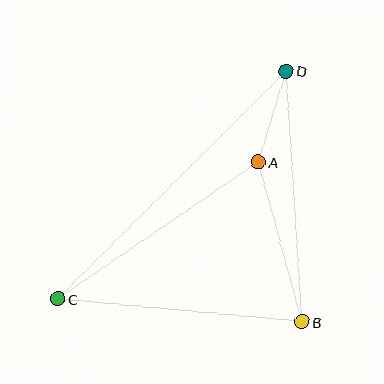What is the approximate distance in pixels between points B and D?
The distance between B and D is approximately 251 pixels.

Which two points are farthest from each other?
Points C and D are farthest from each other.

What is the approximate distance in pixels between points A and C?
The distance between A and C is approximately 243 pixels.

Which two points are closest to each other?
Points A and D are closest to each other.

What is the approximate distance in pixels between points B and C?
The distance between B and C is approximately 245 pixels.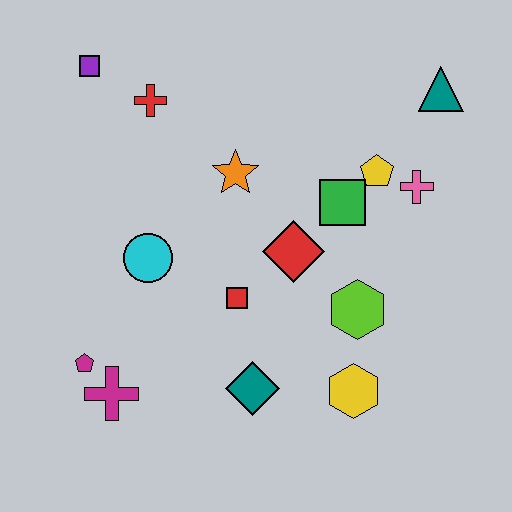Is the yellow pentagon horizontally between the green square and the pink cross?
Yes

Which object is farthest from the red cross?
The yellow hexagon is farthest from the red cross.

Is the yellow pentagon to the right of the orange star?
Yes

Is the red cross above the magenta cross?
Yes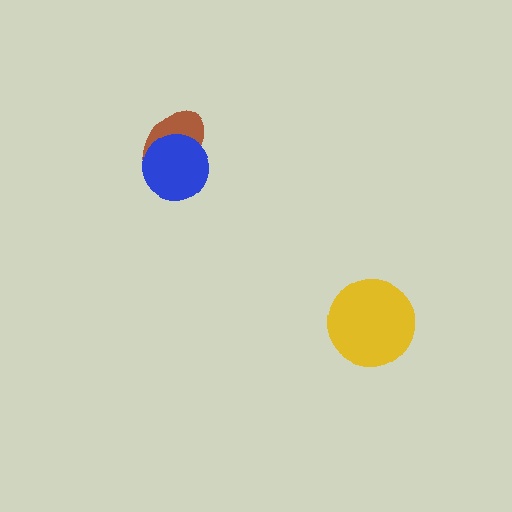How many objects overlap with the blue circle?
1 object overlaps with the blue circle.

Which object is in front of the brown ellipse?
The blue circle is in front of the brown ellipse.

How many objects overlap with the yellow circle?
0 objects overlap with the yellow circle.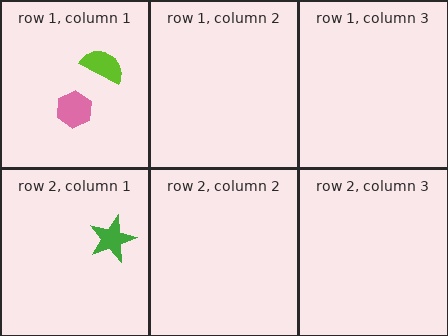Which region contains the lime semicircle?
The row 1, column 1 region.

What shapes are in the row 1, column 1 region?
The lime semicircle, the pink hexagon.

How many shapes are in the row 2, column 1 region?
1.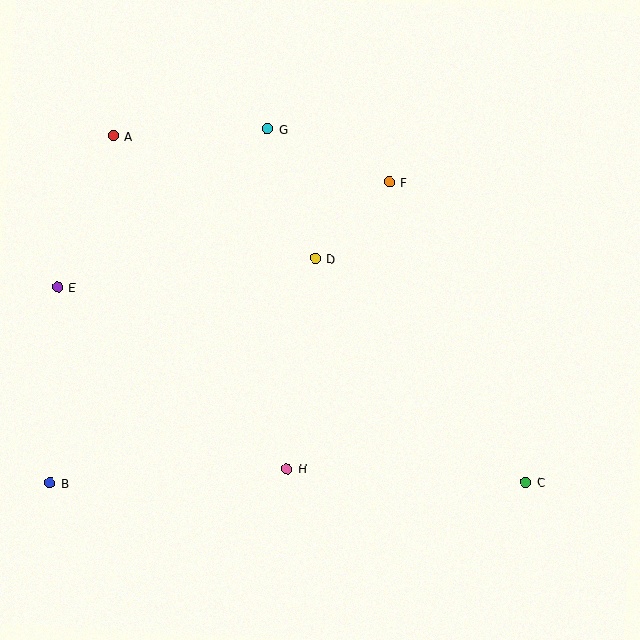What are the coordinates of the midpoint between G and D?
The midpoint between G and D is at (291, 193).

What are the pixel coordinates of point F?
Point F is at (389, 182).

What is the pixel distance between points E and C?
The distance between E and C is 507 pixels.